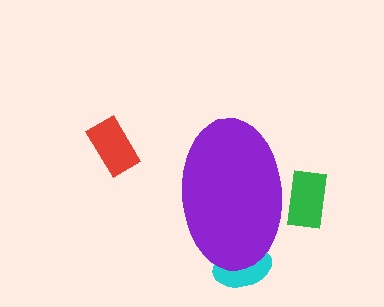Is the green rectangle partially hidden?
Yes, the green rectangle is partially hidden behind the purple ellipse.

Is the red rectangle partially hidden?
No, the red rectangle is fully visible.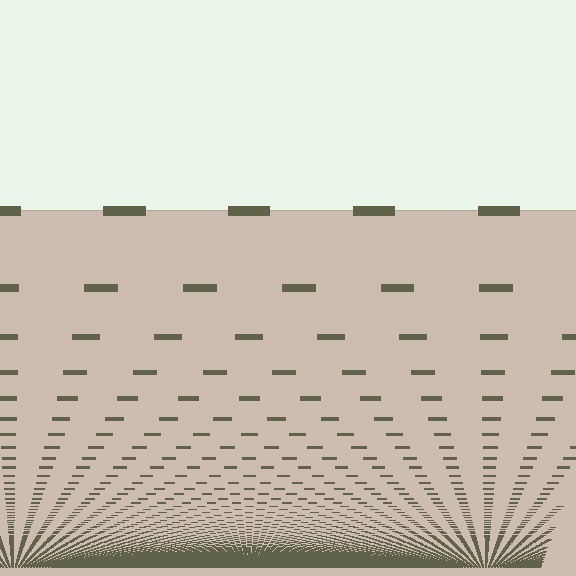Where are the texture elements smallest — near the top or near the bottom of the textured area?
Near the bottom.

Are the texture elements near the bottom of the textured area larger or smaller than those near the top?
Smaller. The gradient is inverted — elements near the bottom are smaller and denser.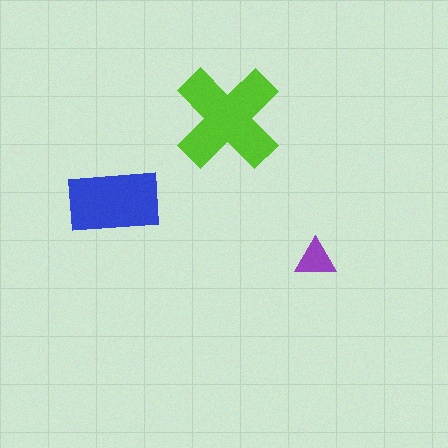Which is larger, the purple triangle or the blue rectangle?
The blue rectangle.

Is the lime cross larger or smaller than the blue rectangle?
Larger.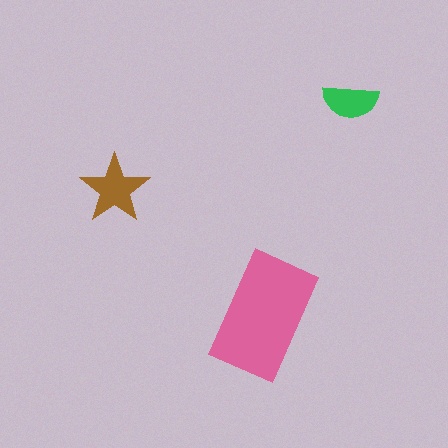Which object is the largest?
The pink rectangle.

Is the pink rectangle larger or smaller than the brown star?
Larger.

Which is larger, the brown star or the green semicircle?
The brown star.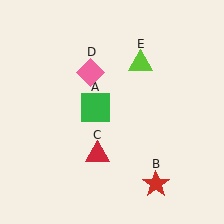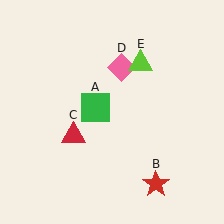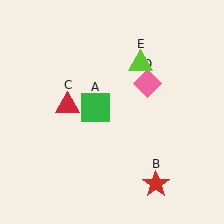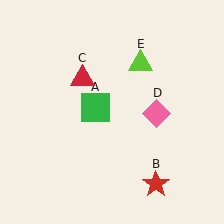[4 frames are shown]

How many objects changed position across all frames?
2 objects changed position: red triangle (object C), pink diamond (object D).